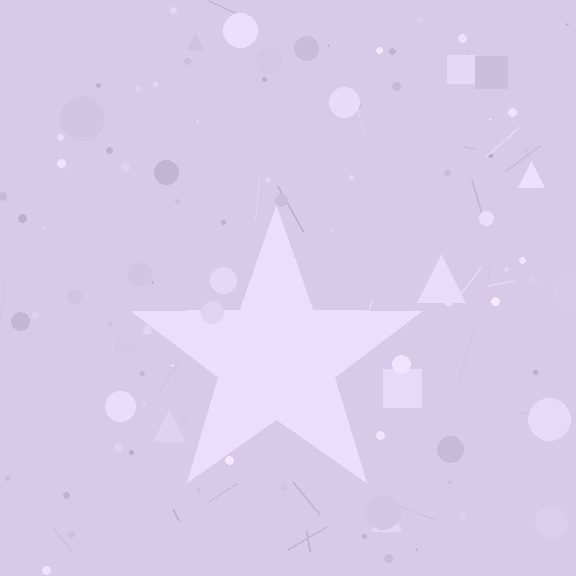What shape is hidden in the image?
A star is hidden in the image.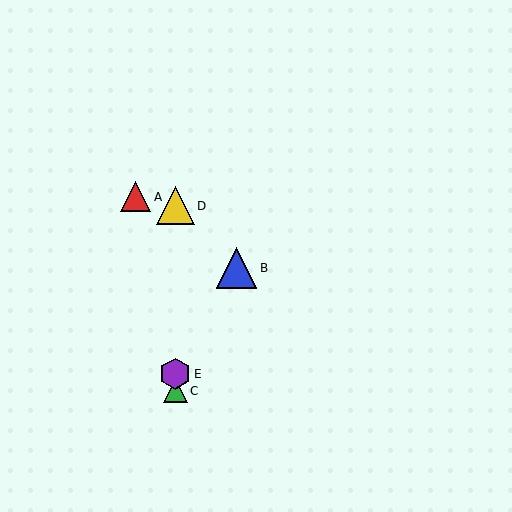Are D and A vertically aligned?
No, D is at x≈175 and A is at x≈136.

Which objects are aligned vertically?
Objects C, D, E are aligned vertically.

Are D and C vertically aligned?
Yes, both are at x≈175.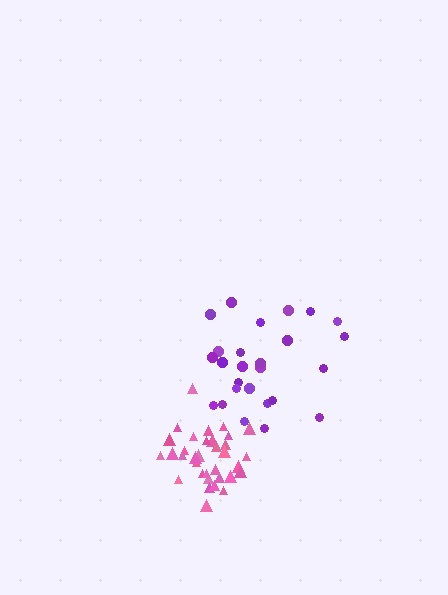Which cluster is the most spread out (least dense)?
Purple.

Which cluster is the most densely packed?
Pink.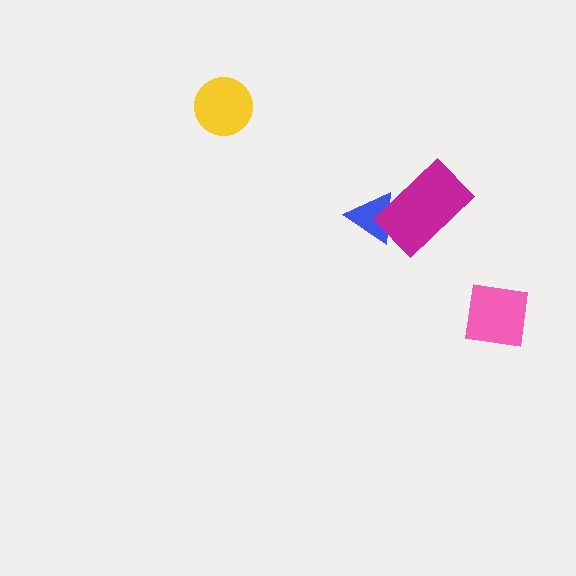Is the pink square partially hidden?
No, no other shape covers it.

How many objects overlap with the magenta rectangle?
1 object overlaps with the magenta rectangle.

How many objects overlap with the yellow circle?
0 objects overlap with the yellow circle.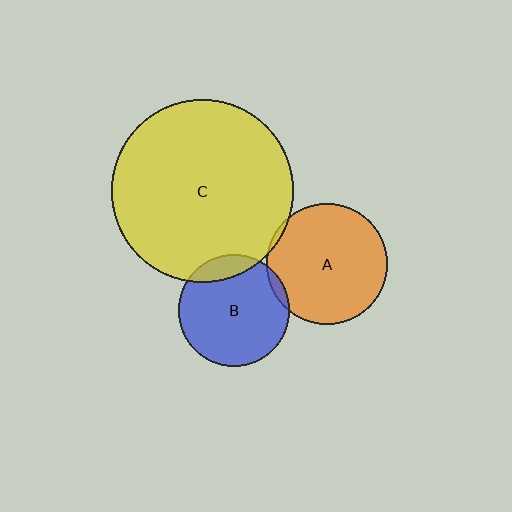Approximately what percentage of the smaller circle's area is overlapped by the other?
Approximately 15%.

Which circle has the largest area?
Circle C (yellow).